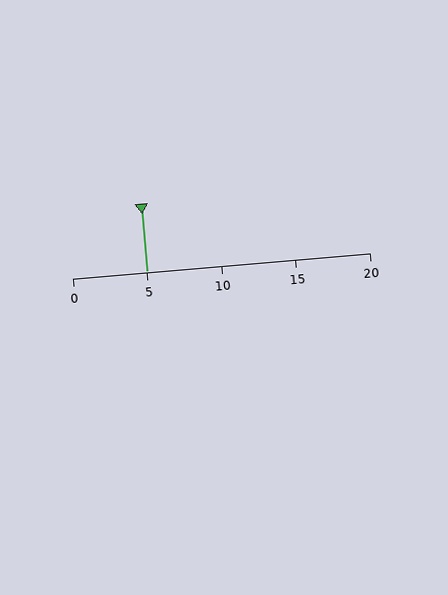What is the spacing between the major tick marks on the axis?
The major ticks are spaced 5 apart.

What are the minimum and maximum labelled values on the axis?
The axis runs from 0 to 20.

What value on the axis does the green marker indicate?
The marker indicates approximately 5.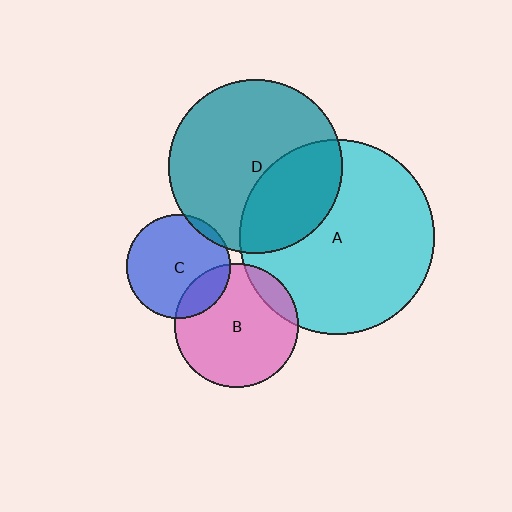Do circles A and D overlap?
Yes.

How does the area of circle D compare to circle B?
Approximately 2.0 times.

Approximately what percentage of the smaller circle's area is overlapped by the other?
Approximately 35%.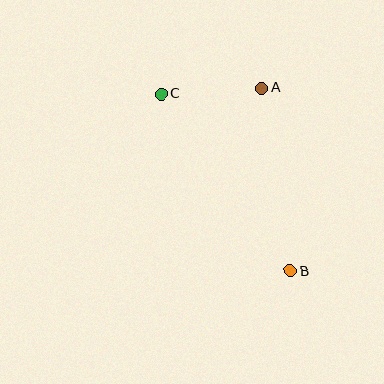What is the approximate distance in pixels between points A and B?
The distance between A and B is approximately 185 pixels.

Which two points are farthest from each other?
Points B and C are farthest from each other.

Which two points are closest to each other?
Points A and C are closest to each other.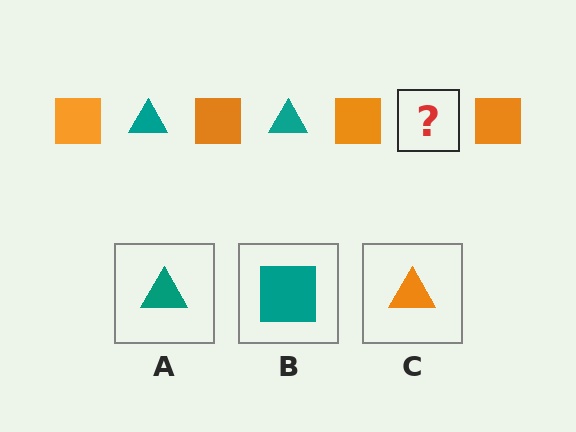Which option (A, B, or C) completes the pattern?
A.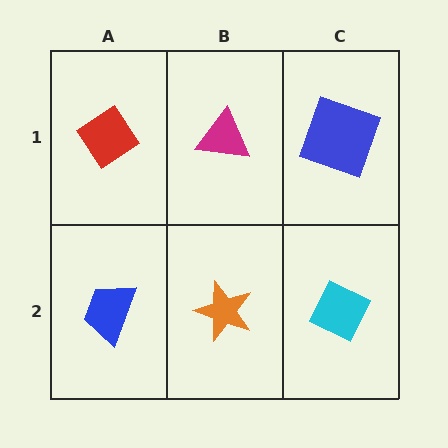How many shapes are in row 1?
3 shapes.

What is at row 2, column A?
A blue trapezoid.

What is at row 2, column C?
A cyan diamond.